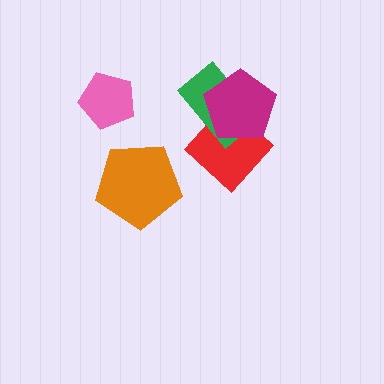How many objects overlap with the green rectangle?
2 objects overlap with the green rectangle.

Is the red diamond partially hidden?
Yes, it is partially covered by another shape.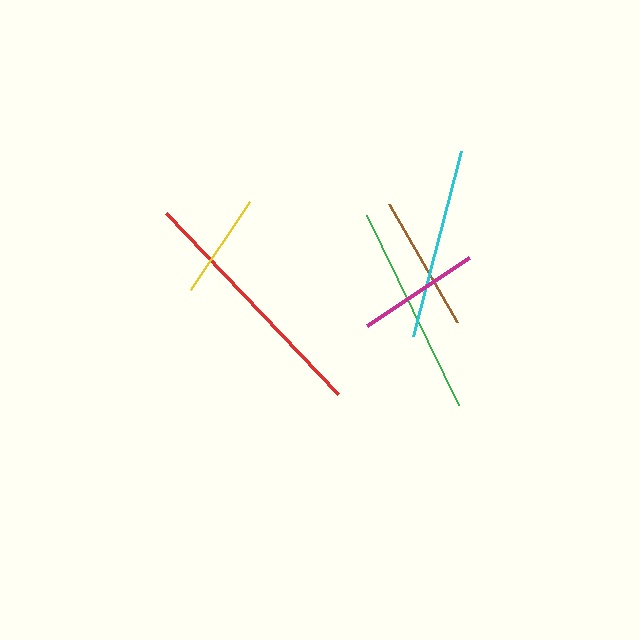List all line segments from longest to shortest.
From longest to shortest: red, green, cyan, brown, magenta, yellow.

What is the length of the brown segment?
The brown segment is approximately 135 pixels long.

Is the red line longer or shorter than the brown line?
The red line is longer than the brown line.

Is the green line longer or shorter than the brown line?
The green line is longer than the brown line.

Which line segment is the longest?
The red line is the longest at approximately 249 pixels.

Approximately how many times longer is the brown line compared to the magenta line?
The brown line is approximately 1.1 times the length of the magenta line.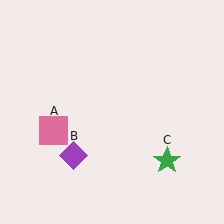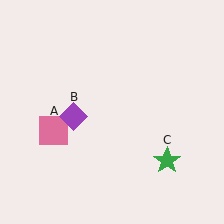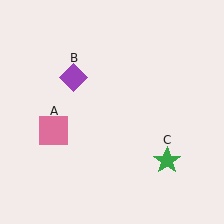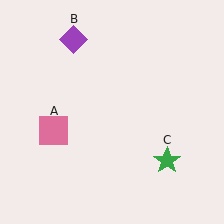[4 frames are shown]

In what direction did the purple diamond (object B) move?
The purple diamond (object B) moved up.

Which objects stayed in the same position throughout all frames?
Pink square (object A) and green star (object C) remained stationary.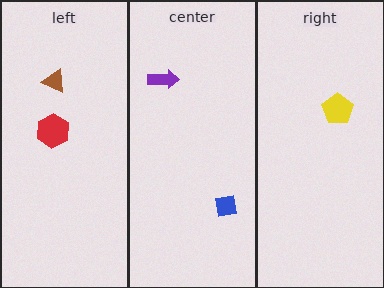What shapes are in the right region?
The yellow pentagon.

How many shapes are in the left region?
2.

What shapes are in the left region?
The brown triangle, the red hexagon.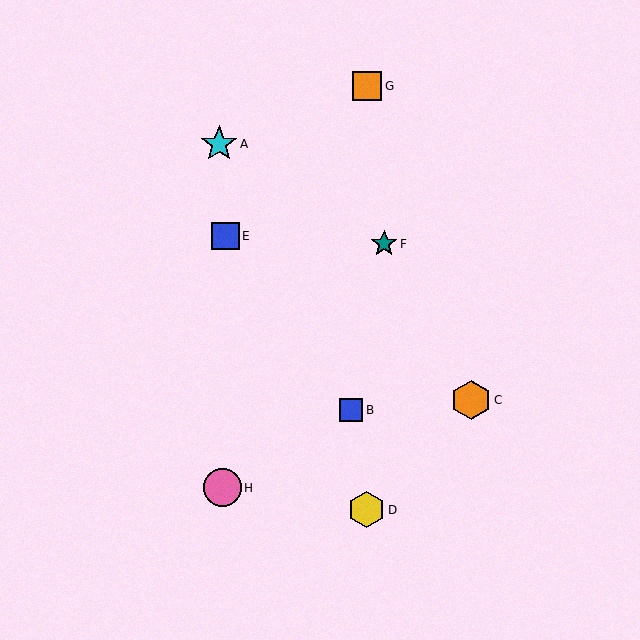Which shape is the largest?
The orange hexagon (labeled C) is the largest.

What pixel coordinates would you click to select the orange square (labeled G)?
Click at (367, 86) to select the orange square G.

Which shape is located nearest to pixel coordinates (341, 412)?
The blue square (labeled B) at (351, 410) is nearest to that location.